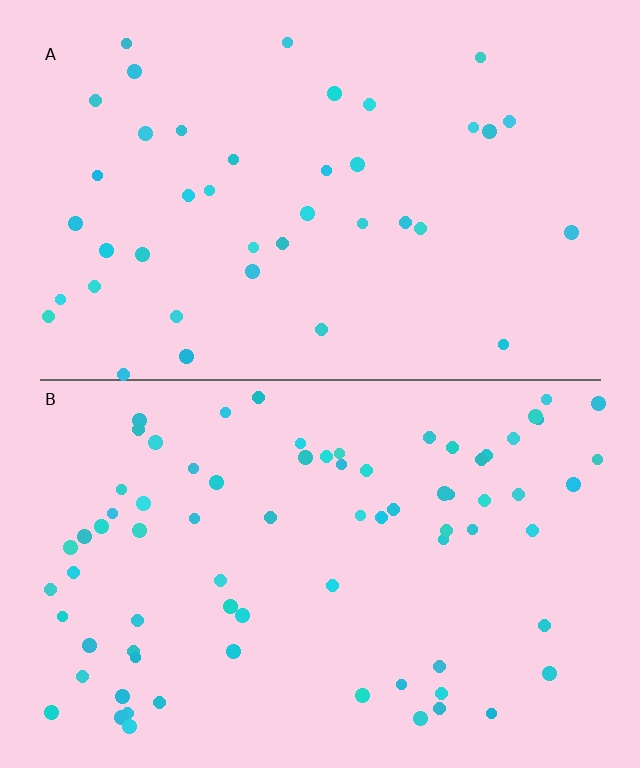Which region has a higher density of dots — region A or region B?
B (the bottom).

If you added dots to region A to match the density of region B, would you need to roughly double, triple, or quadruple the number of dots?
Approximately double.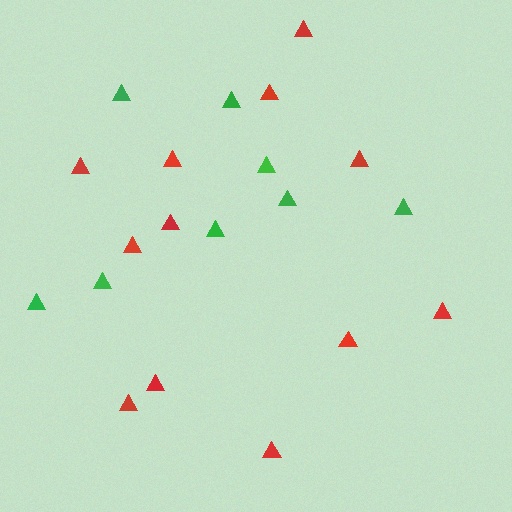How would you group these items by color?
There are 2 groups: one group of green triangles (8) and one group of red triangles (12).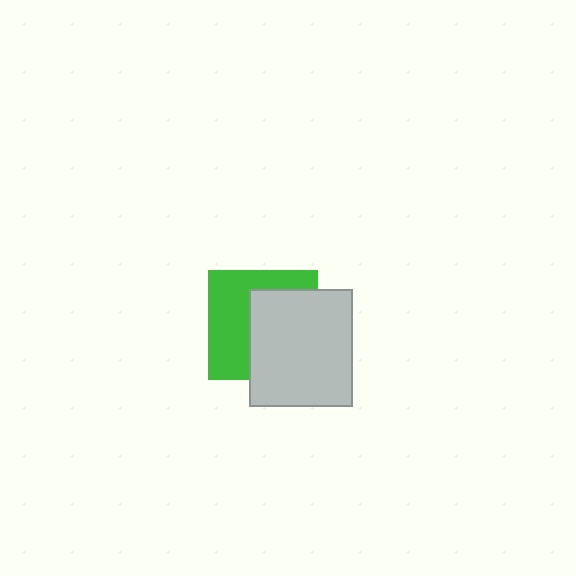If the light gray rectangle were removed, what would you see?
You would see the complete green square.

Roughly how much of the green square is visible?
About half of it is visible (roughly 49%).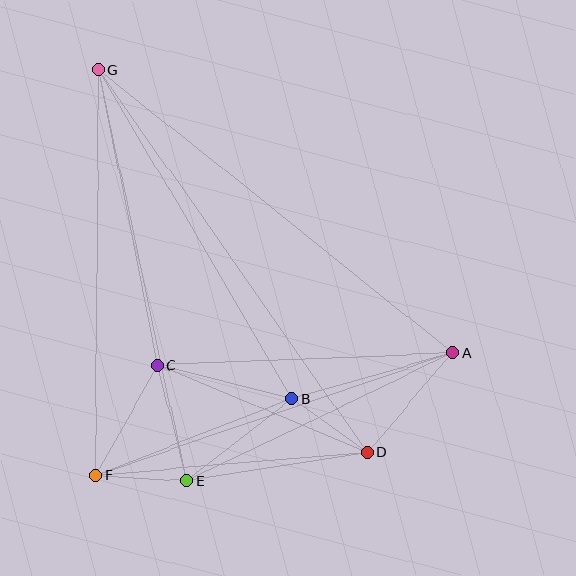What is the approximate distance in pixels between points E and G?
The distance between E and G is approximately 421 pixels.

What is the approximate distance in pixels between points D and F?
The distance between D and F is approximately 272 pixels.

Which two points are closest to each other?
Points E and F are closest to each other.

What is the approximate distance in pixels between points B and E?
The distance between B and E is approximately 134 pixels.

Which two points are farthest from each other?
Points D and G are farthest from each other.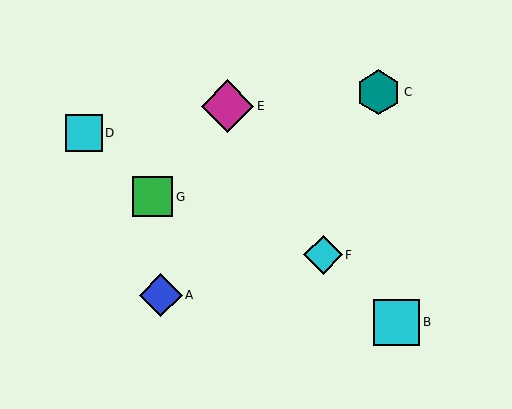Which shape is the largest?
The magenta diamond (labeled E) is the largest.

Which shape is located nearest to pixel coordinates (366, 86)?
The teal hexagon (labeled C) at (378, 92) is nearest to that location.